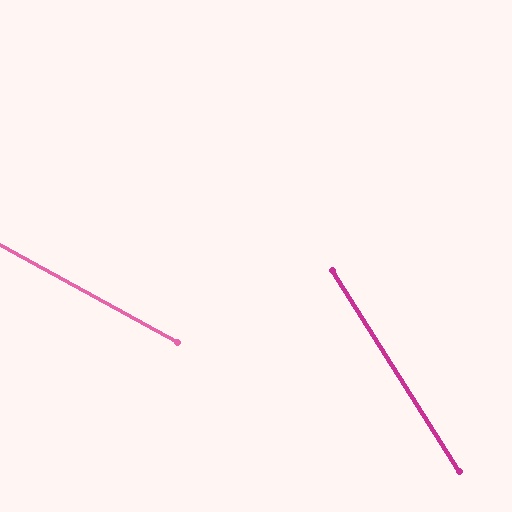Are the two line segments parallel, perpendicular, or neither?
Neither parallel nor perpendicular — they differ by about 29°.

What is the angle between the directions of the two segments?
Approximately 29 degrees.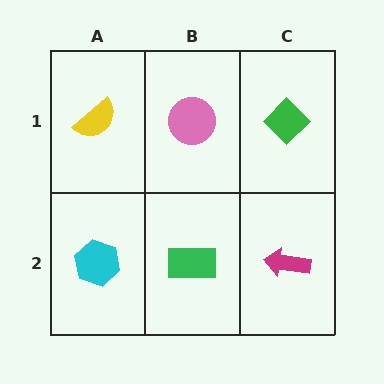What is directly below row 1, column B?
A green rectangle.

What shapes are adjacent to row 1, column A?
A cyan hexagon (row 2, column A), a pink circle (row 1, column B).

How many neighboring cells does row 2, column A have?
2.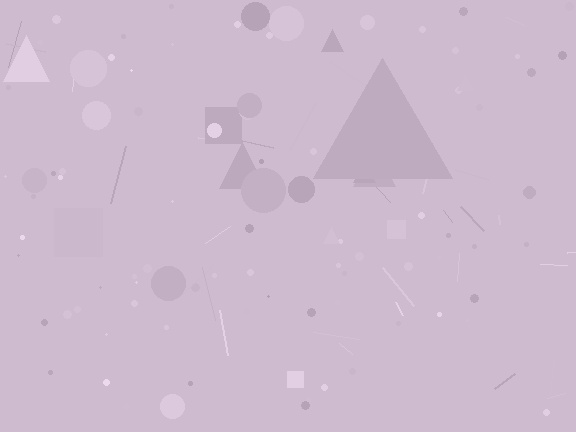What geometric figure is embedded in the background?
A triangle is embedded in the background.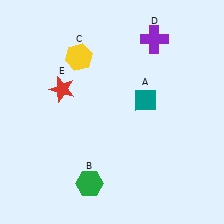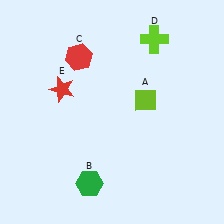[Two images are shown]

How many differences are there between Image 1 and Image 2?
There are 3 differences between the two images.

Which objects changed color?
A changed from teal to lime. C changed from yellow to red. D changed from purple to lime.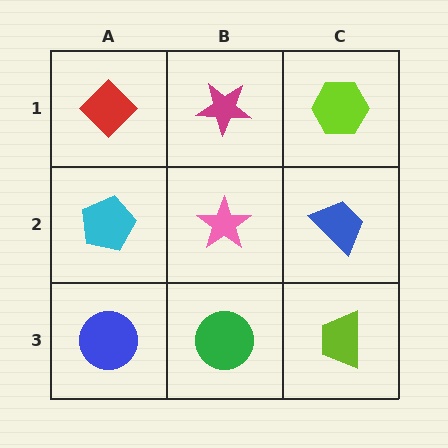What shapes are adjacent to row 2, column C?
A lime hexagon (row 1, column C), a lime trapezoid (row 3, column C), a pink star (row 2, column B).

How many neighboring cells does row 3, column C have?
2.